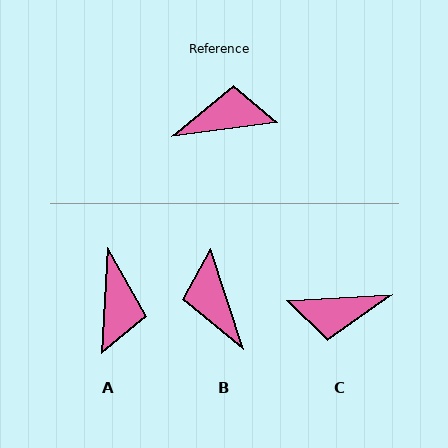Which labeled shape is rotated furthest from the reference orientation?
C, about 176 degrees away.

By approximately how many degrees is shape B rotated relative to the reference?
Approximately 101 degrees counter-clockwise.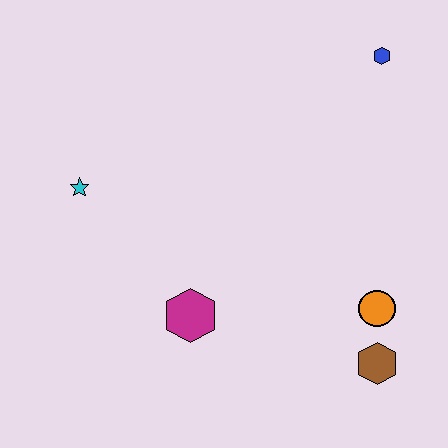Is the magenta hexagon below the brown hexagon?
No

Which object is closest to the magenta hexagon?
The cyan star is closest to the magenta hexagon.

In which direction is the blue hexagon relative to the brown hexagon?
The blue hexagon is above the brown hexagon.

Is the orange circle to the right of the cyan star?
Yes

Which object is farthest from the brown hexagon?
The cyan star is farthest from the brown hexagon.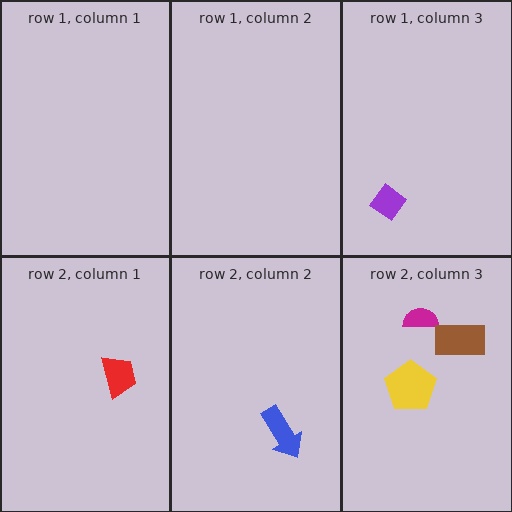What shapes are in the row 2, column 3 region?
The yellow pentagon, the magenta semicircle, the brown rectangle.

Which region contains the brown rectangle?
The row 2, column 3 region.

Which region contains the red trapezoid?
The row 2, column 1 region.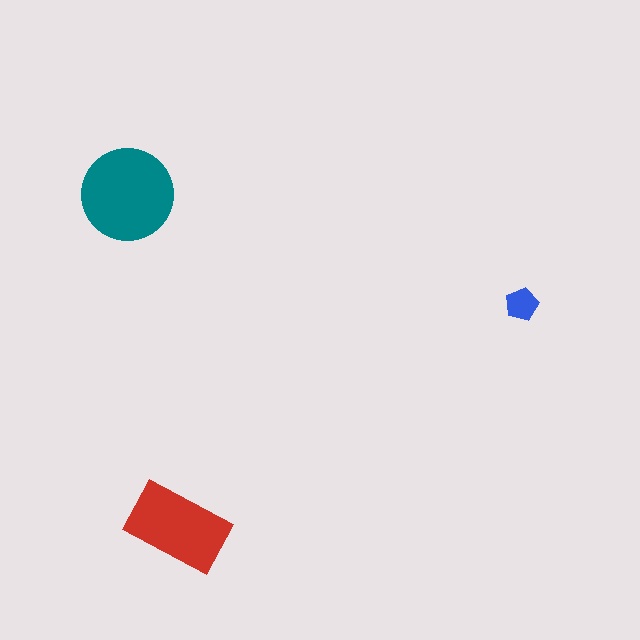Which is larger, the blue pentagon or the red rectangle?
The red rectangle.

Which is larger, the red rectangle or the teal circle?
The teal circle.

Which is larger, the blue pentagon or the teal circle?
The teal circle.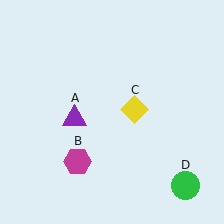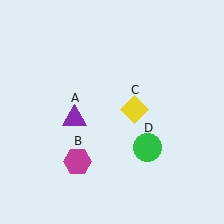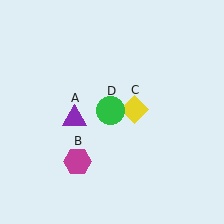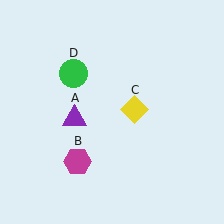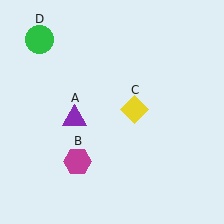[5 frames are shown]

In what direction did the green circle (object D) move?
The green circle (object D) moved up and to the left.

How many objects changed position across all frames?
1 object changed position: green circle (object D).